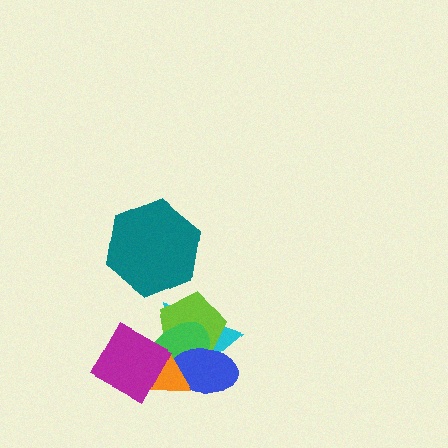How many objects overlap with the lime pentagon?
3 objects overlap with the lime pentagon.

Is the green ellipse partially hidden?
Yes, it is partially covered by another shape.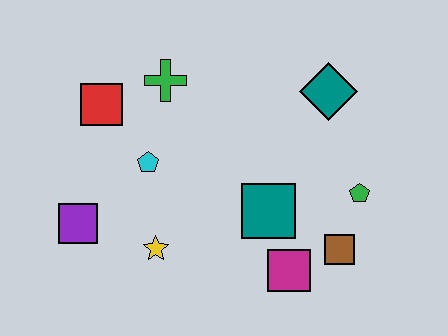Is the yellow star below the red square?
Yes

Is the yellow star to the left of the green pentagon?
Yes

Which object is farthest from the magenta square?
The red square is farthest from the magenta square.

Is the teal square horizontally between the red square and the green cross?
No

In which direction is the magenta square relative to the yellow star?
The magenta square is to the right of the yellow star.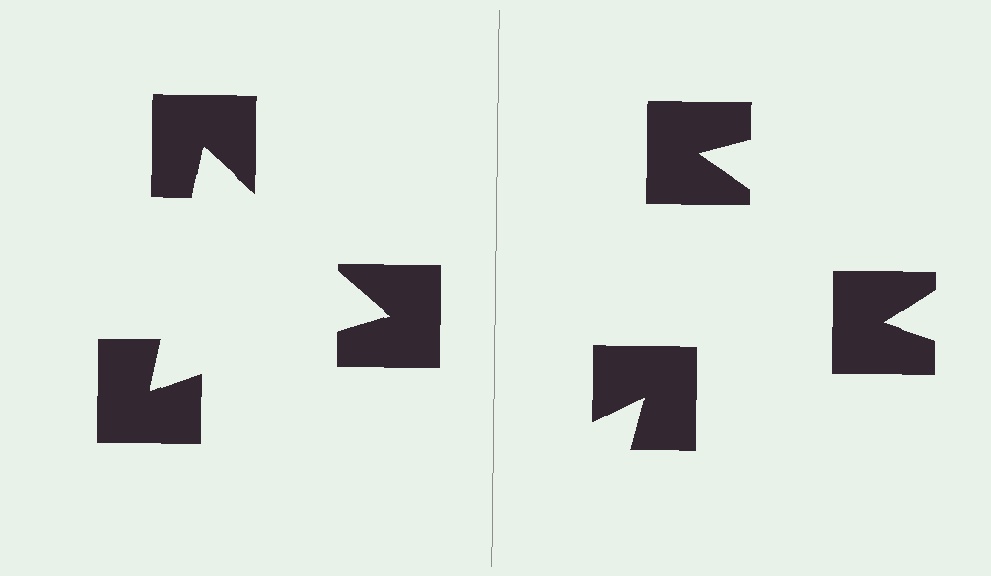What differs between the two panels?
The notched squares are positioned identically on both sides; only the wedge orientations differ. On the left they align to a triangle; on the right they are misaligned.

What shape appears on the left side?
An illusory triangle.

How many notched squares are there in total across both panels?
6 — 3 on each side.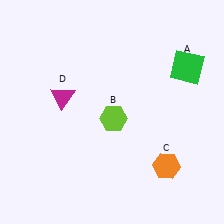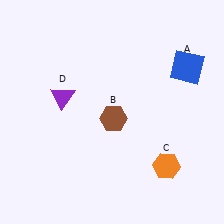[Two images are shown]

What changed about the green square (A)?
In Image 1, A is green. In Image 2, it changed to blue.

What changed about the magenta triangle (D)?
In Image 1, D is magenta. In Image 2, it changed to purple.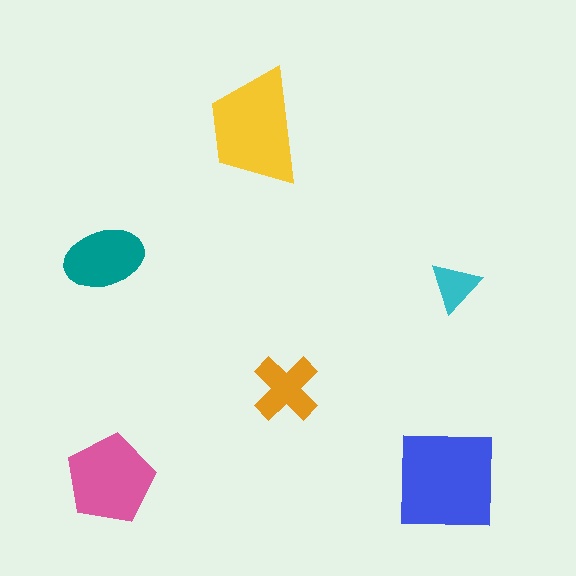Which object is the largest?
The blue square.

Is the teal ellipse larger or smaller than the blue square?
Smaller.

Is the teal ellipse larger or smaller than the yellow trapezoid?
Smaller.